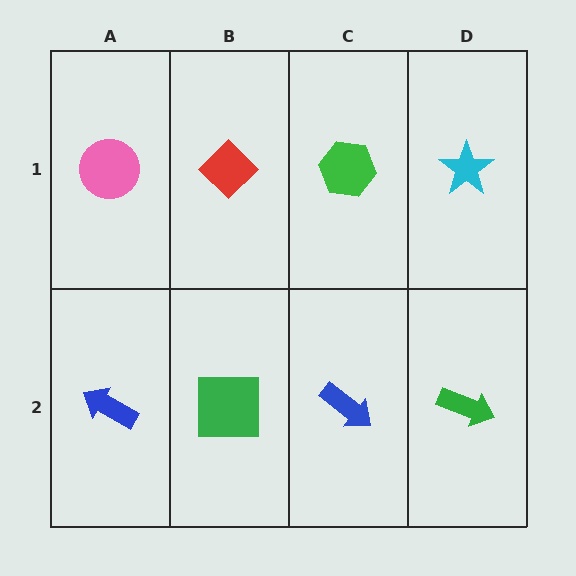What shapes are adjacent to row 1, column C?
A blue arrow (row 2, column C), a red diamond (row 1, column B), a cyan star (row 1, column D).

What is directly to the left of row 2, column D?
A blue arrow.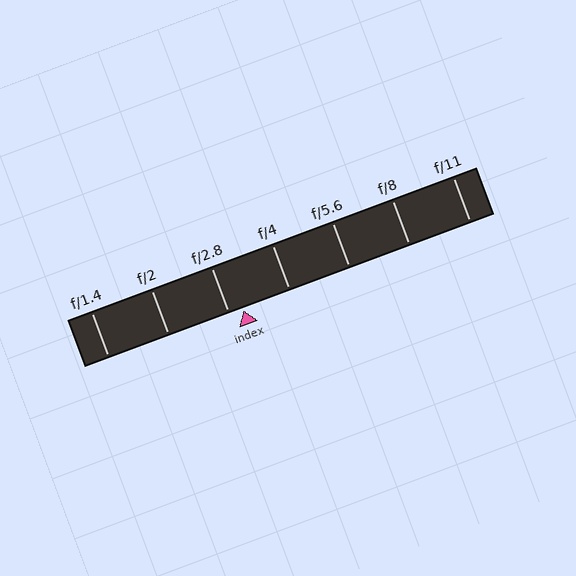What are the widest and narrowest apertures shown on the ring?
The widest aperture shown is f/1.4 and the narrowest is f/11.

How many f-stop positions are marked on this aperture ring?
There are 7 f-stop positions marked.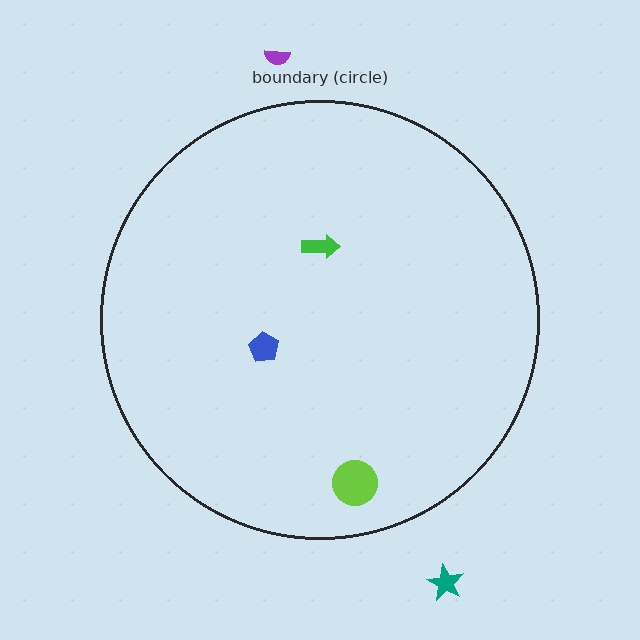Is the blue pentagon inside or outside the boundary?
Inside.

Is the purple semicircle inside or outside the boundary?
Outside.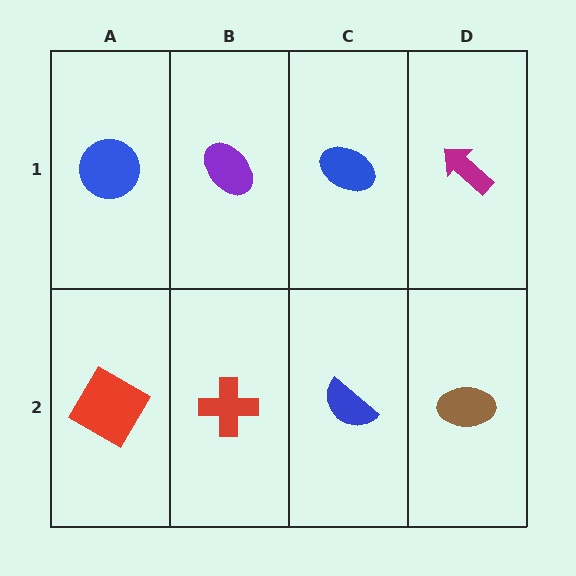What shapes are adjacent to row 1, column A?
A red diamond (row 2, column A), a purple ellipse (row 1, column B).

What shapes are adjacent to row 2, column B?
A purple ellipse (row 1, column B), a red diamond (row 2, column A), a blue semicircle (row 2, column C).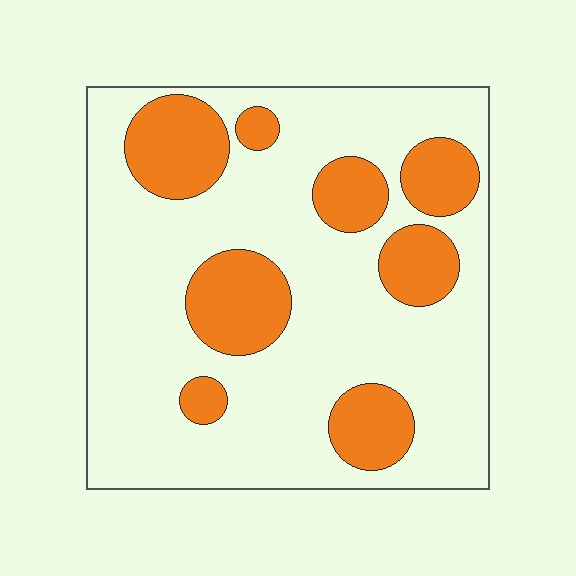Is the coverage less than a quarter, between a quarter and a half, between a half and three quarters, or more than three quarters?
Between a quarter and a half.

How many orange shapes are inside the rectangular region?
8.